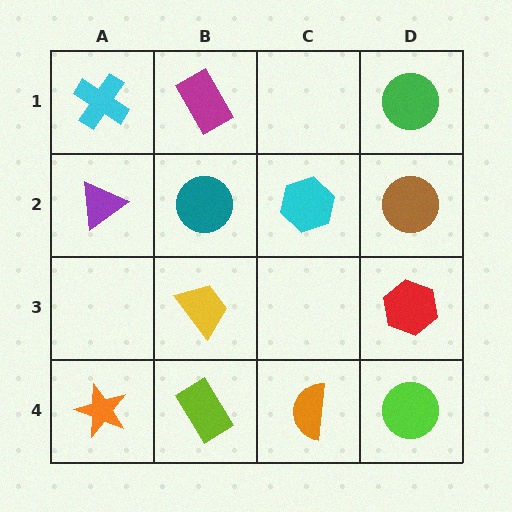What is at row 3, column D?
A red hexagon.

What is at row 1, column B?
A magenta rectangle.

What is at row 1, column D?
A green circle.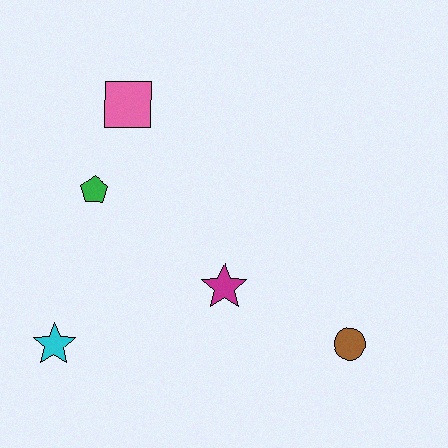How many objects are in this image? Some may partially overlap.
There are 5 objects.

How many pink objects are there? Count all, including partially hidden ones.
There is 1 pink object.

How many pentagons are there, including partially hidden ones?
There is 1 pentagon.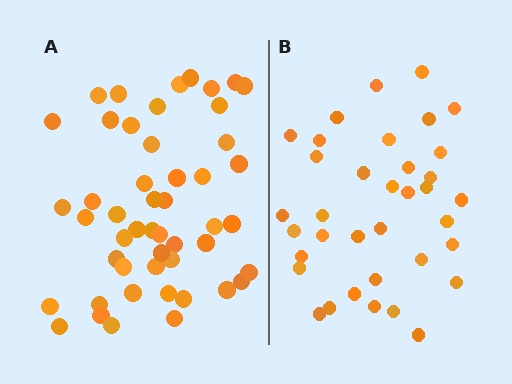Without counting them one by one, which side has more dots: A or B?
Region A (the left region) has more dots.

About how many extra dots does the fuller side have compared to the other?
Region A has approximately 15 more dots than region B.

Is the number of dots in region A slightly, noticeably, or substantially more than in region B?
Region A has noticeably more, but not dramatically so. The ratio is roughly 1.4 to 1.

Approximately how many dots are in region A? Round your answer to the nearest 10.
About 50 dots. (The exact count is 49, which rounds to 50.)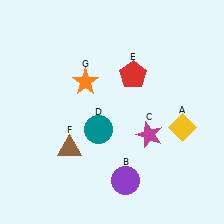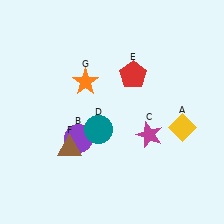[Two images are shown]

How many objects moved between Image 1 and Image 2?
1 object moved between the two images.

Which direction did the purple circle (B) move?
The purple circle (B) moved left.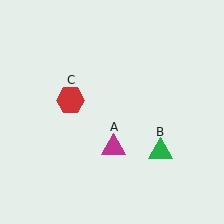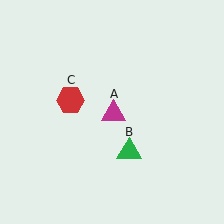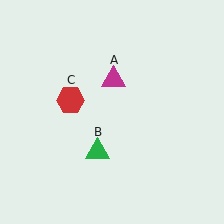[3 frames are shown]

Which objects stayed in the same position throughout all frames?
Red hexagon (object C) remained stationary.